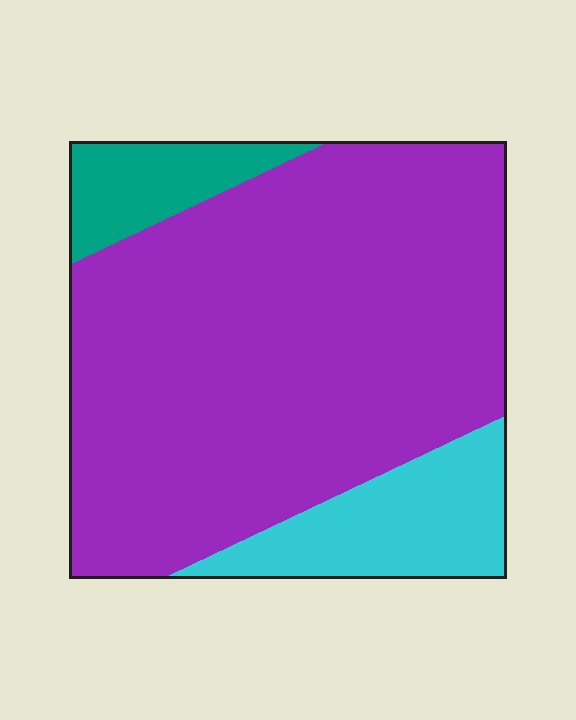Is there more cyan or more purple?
Purple.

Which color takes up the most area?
Purple, at roughly 75%.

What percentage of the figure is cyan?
Cyan covers 15% of the figure.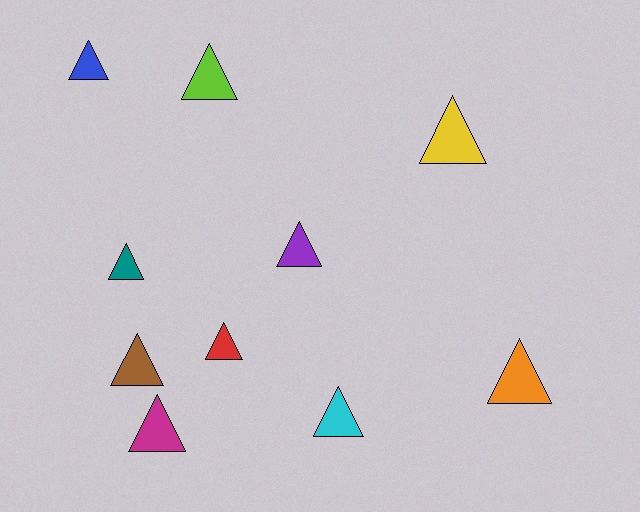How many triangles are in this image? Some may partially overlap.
There are 10 triangles.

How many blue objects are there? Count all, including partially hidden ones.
There is 1 blue object.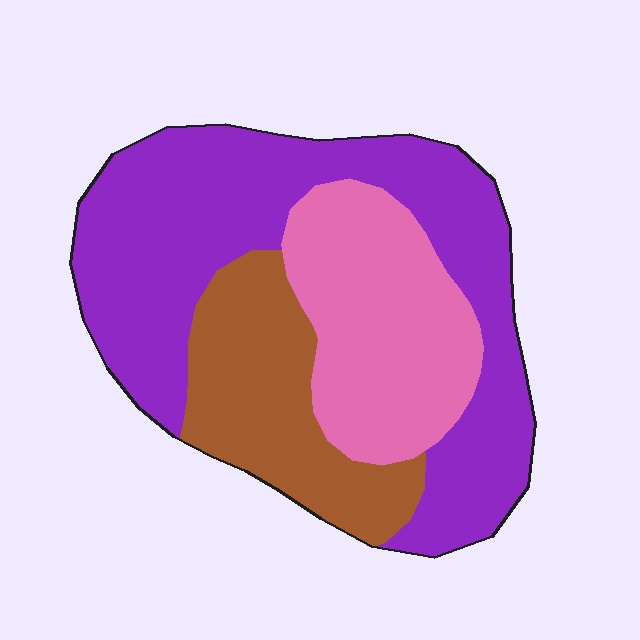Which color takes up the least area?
Brown, at roughly 20%.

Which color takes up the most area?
Purple, at roughly 50%.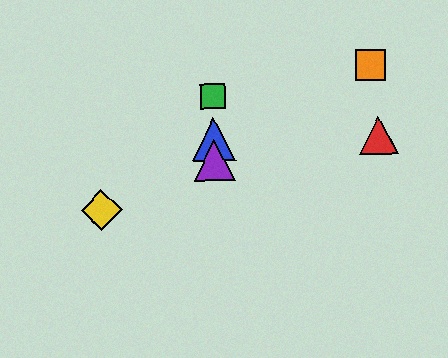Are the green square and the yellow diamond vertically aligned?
No, the green square is at x≈213 and the yellow diamond is at x≈102.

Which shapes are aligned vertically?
The blue triangle, the green square, the purple triangle are aligned vertically.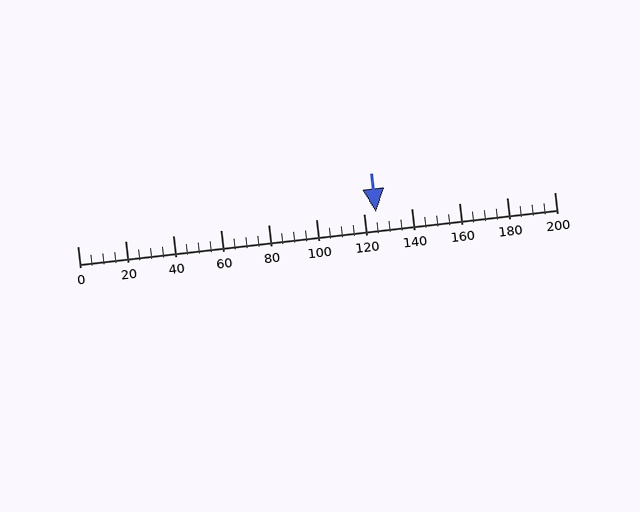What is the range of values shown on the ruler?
The ruler shows values from 0 to 200.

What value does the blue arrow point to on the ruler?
The blue arrow points to approximately 125.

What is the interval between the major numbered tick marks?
The major tick marks are spaced 20 units apart.